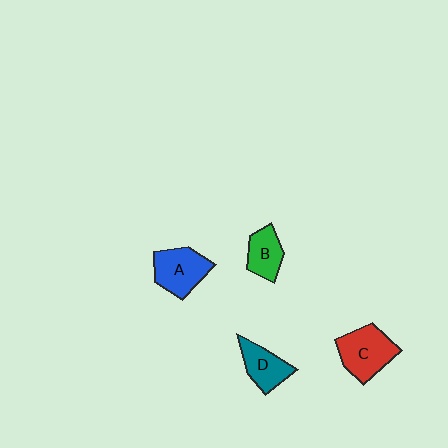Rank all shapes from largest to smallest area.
From largest to smallest: C (red), A (blue), D (teal), B (green).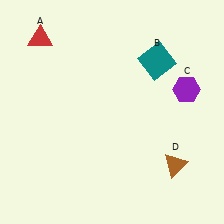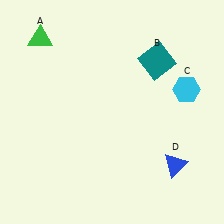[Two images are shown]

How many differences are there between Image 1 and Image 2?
There are 3 differences between the two images.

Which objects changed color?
A changed from red to green. C changed from purple to cyan. D changed from brown to blue.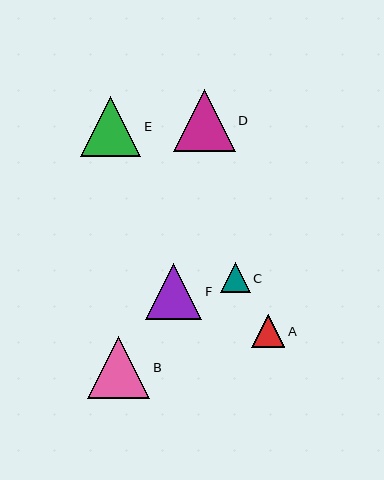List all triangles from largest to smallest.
From largest to smallest: D, B, E, F, A, C.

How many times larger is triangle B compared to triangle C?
Triangle B is approximately 2.1 times the size of triangle C.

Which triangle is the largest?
Triangle D is the largest with a size of approximately 62 pixels.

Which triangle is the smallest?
Triangle C is the smallest with a size of approximately 30 pixels.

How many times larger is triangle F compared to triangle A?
Triangle F is approximately 1.7 times the size of triangle A.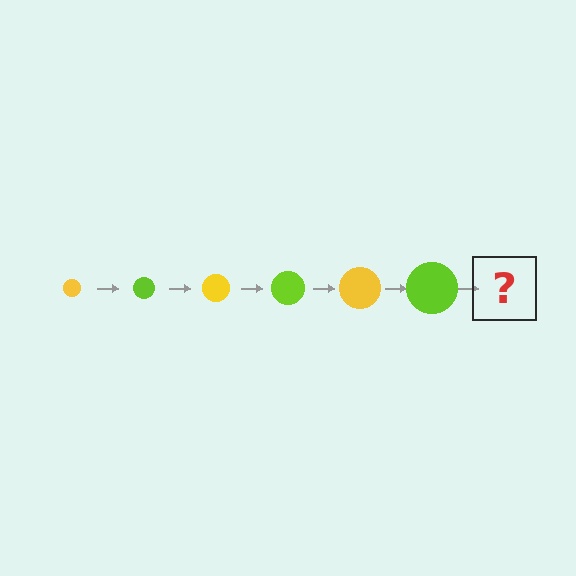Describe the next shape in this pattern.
It should be a yellow circle, larger than the previous one.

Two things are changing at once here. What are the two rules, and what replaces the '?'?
The two rules are that the circle grows larger each step and the color cycles through yellow and lime. The '?' should be a yellow circle, larger than the previous one.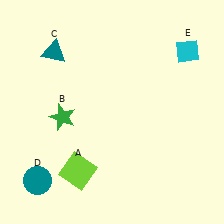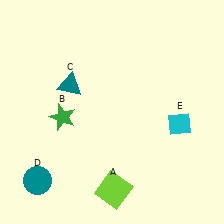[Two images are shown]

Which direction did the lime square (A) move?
The lime square (A) moved right.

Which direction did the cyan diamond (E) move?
The cyan diamond (E) moved down.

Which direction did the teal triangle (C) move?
The teal triangle (C) moved down.